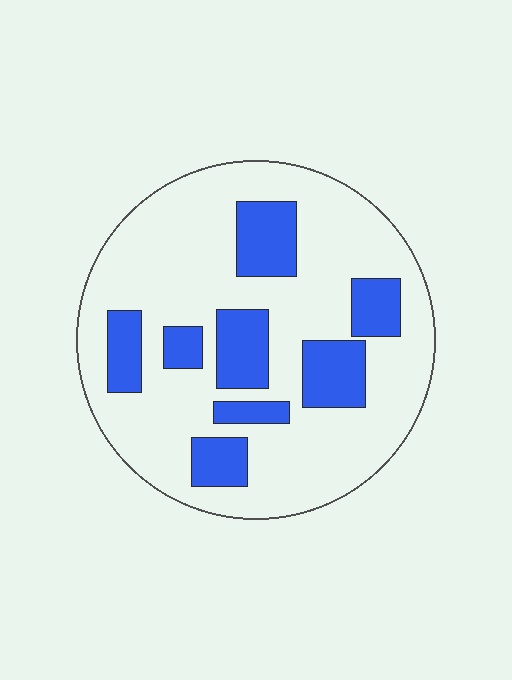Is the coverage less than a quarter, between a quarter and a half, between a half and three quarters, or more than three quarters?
Less than a quarter.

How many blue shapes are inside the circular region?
8.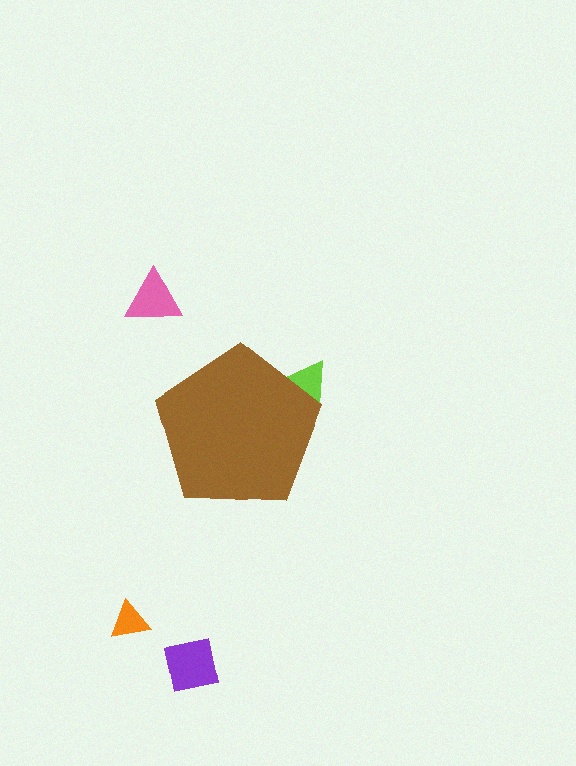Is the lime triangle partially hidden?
Yes, the lime triangle is partially hidden behind the brown pentagon.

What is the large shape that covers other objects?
A brown pentagon.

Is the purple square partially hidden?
No, the purple square is fully visible.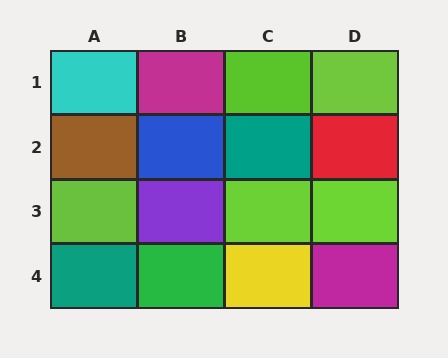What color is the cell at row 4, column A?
Teal.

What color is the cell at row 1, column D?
Lime.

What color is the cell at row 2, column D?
Red.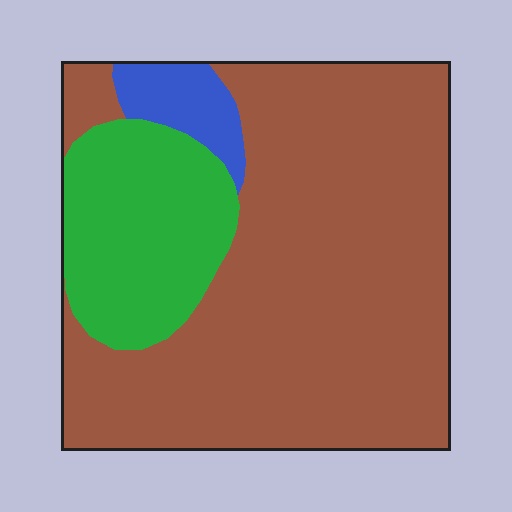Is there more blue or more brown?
Brown.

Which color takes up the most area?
Brown, at roughly 75%.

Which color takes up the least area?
Blue, at roughly 5%.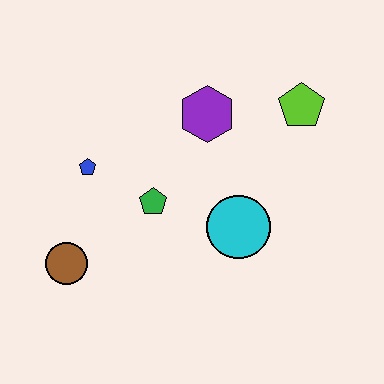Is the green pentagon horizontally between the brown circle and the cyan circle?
Yes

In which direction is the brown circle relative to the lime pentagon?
The brown circle is to the left of the lime pentagon.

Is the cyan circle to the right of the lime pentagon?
No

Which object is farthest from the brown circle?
The lime pentagon is farthest from the brown circle.